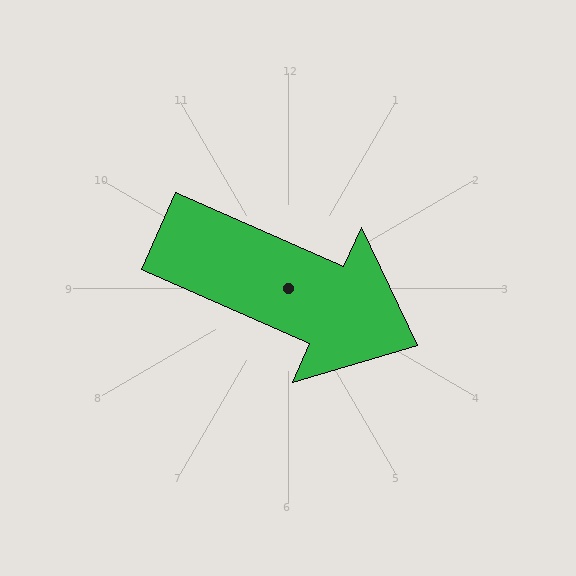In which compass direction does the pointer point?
Southeast.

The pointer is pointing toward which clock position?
Roughly 4 o'clock.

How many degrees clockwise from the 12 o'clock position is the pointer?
Approximately 114 degrees.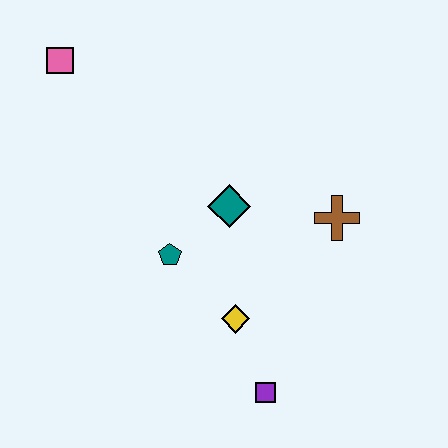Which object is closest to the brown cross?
The teal diamond is closest to the brown cross.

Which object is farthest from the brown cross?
The pink square is farthest from the brown cross.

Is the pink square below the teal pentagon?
No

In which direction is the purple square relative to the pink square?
The purple square is below the pink square.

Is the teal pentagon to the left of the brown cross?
Yes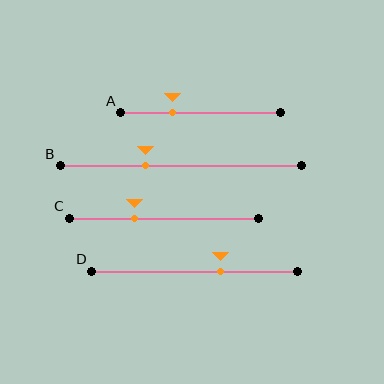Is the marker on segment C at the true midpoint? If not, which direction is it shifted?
No, the marker on segment C is shifted to the left by about 16% of the segment length.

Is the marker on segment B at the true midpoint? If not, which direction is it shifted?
No, the marker on segment B is shifted to the left by about 14% of the segment length.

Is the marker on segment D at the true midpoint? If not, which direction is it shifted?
No, the marker on segment D is shifted to the right by about 13% of the segment length.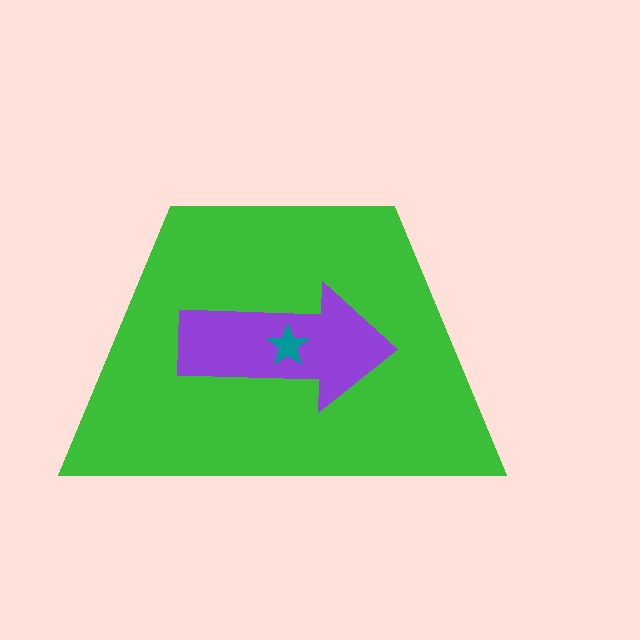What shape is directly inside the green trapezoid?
The purple arrow.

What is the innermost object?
The teal star.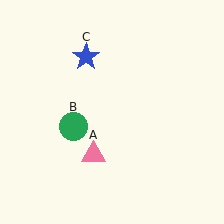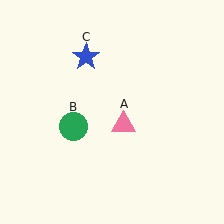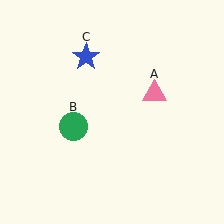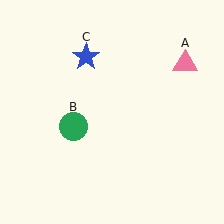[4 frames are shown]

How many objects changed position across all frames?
1 object changed position: pink triangle (object A).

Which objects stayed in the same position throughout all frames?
Green circle (object B) and blue star (object C) remained stationary.